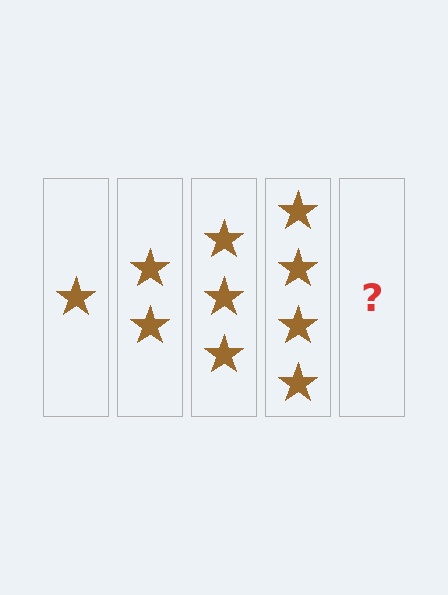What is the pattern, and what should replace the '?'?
The pattern is that each step adds one more star. The '?' should be 5 stars.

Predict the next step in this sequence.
The next step is 5 stars.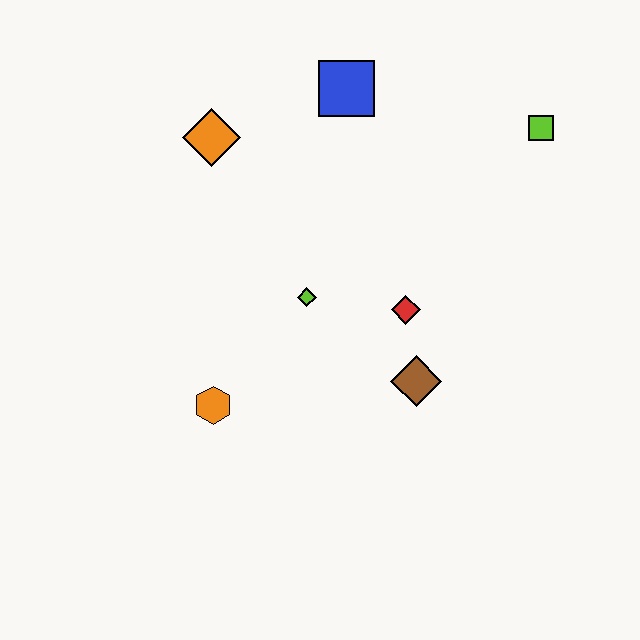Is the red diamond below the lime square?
Yes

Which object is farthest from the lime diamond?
The lime square is farthest from the lime diamond.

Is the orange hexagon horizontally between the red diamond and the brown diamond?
No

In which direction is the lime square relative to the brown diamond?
The lime square is above the brown diamond.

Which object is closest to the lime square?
The blue square is closest to the lime square.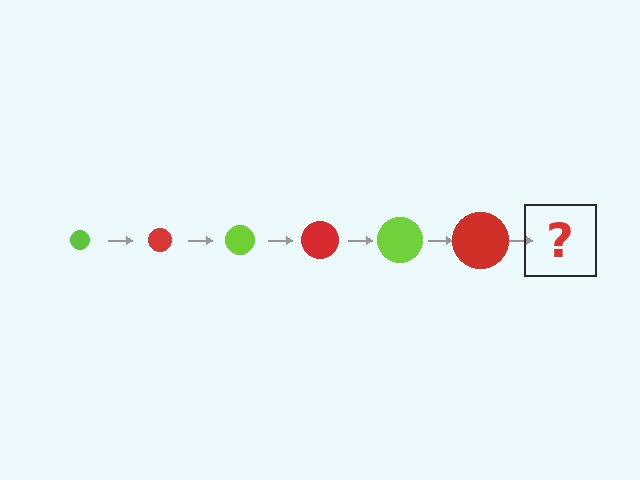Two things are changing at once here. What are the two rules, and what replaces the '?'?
The two rules are that the circle grows larger each step and the color cycles through lime and red. The '?' should be a lime circle, larger than the previous one.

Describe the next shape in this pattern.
It should be a lime circle, larger than the previous one.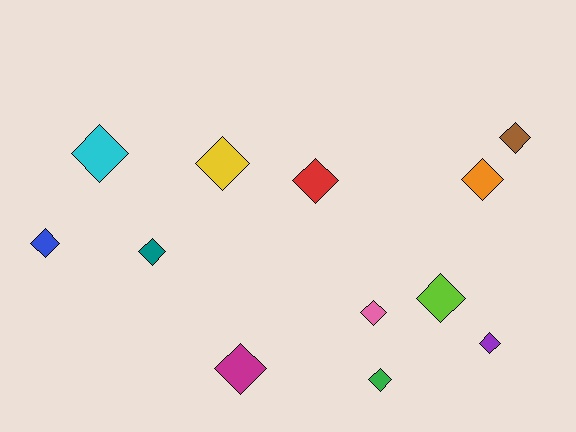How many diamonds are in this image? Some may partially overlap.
There are 12 diamonds.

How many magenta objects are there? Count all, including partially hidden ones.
There is 1 magenta object.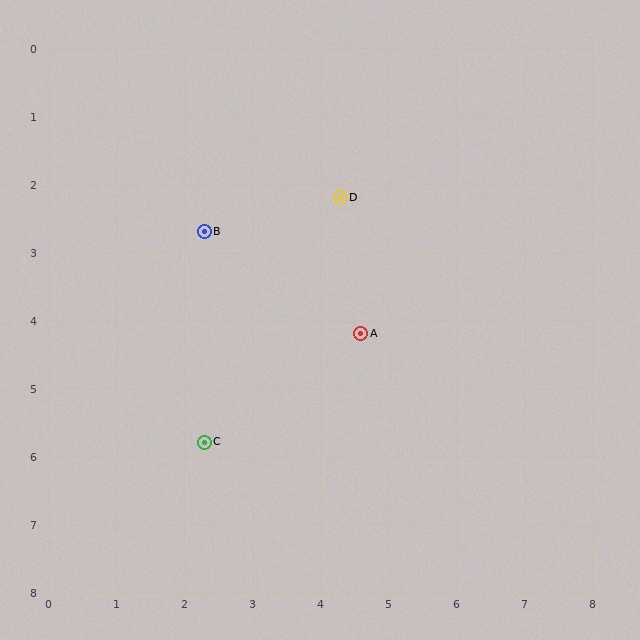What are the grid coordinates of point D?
Point D is at approximately (4.3, 2.2).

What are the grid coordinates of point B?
Point B is at approximately (2.3, 2.7).